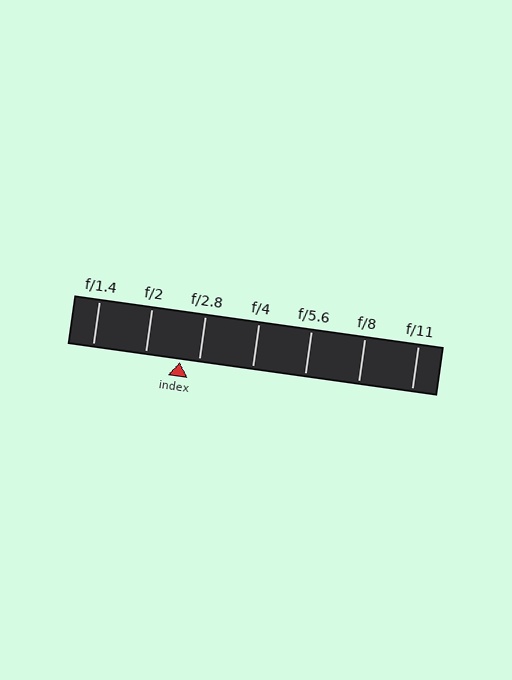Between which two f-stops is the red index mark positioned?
The index mark is between f/2 and f/2.8.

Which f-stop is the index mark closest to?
The index mark is closest to f/2.8.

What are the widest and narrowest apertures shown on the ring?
The widest aperture shown is f/1.4 and the narrowest is f/11.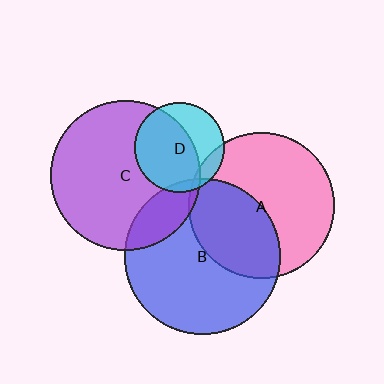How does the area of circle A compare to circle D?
Approximately 2.6 times.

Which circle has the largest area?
Circle B (blue).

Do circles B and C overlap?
Yes.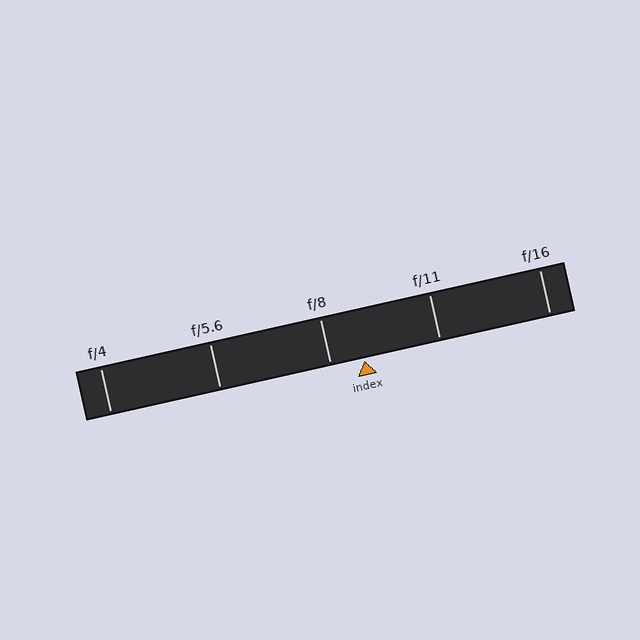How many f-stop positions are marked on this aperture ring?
There are 5 f-stop positions marked.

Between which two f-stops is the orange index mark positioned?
The index mark is between f/8 and f/11.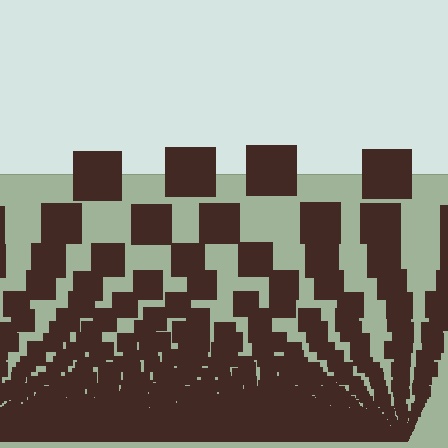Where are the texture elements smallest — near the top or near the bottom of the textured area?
Near the bottom.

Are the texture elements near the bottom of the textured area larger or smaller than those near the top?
Smaller. The gradient is inverted — elements near the bottom are smaller and denser.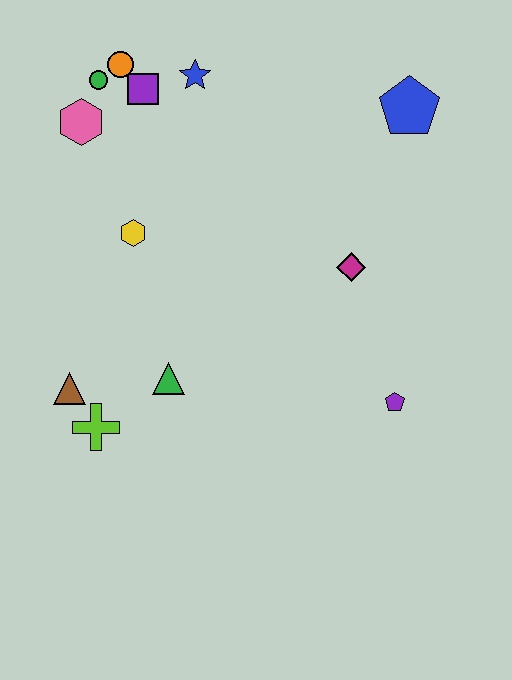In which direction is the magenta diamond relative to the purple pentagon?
The magenta diamond is above the purple pentagon.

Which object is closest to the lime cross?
The brown triangle is closest to the lime cross.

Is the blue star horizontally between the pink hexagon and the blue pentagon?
Yes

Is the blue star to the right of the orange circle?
Yes